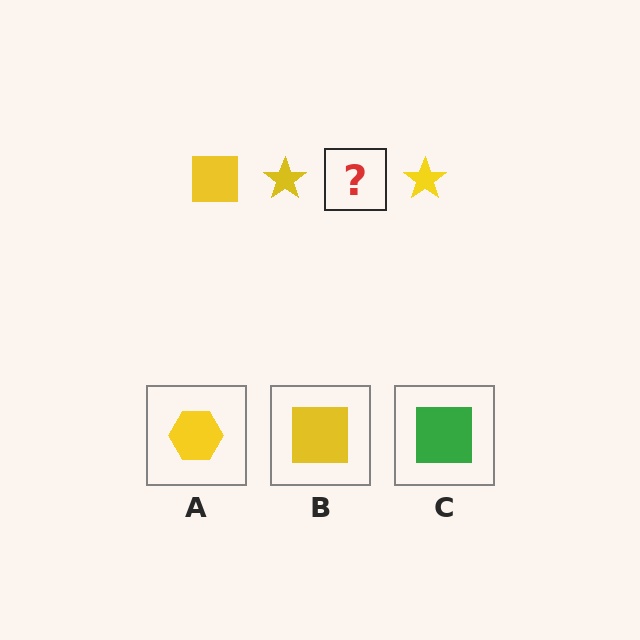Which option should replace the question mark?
Option B.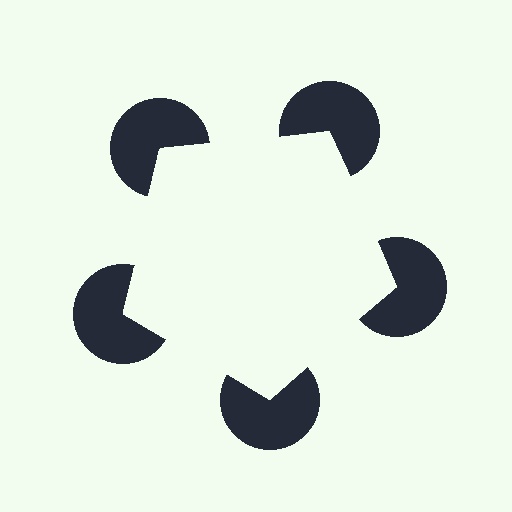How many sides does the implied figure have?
5 sides.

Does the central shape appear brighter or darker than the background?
It typically appears slightly brighter than the background, even though no actual brightness change is drawn.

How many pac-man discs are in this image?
There are 5 — one at each vertex of the illusory pentagon.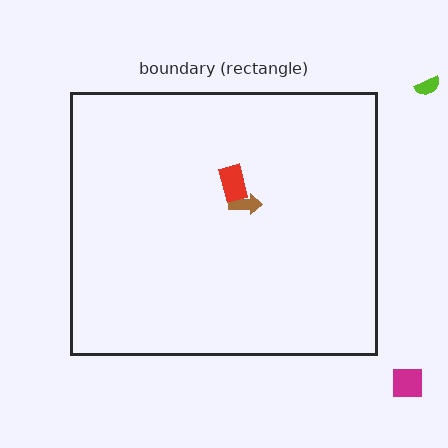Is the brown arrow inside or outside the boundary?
Inside.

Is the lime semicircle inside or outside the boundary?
Outside.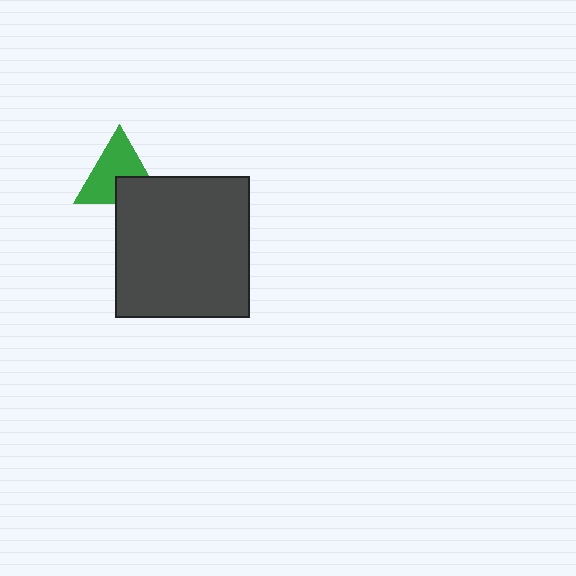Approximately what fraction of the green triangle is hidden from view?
Roughly 32% of the green triangle is hidden behind the dark gray rectangle.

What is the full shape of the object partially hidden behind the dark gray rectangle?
The partially hidden object is a green triangle.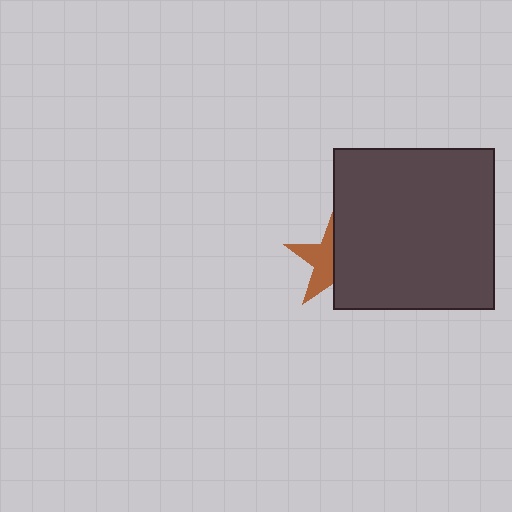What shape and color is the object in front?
The object in front is a dark gray square.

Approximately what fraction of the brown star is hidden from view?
Roughly 52% of the brown star is hidden behind the dark gray square.